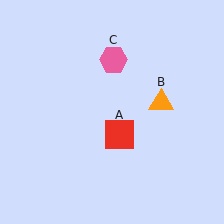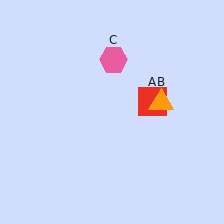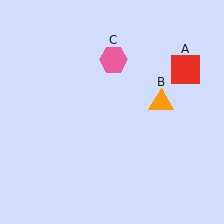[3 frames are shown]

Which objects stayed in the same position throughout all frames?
Orange triangle (object B) and pink hexagon (object C) remained stationary.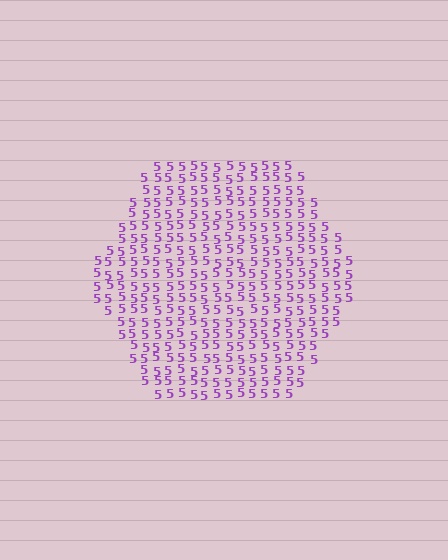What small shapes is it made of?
It is made of small digit 5's.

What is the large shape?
The large shape is a hexagon.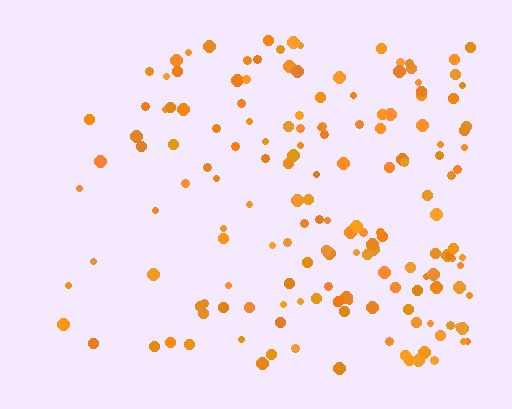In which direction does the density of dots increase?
From left to right, with the right side densest.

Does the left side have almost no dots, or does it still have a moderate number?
Still a moderate number, just noticeably fewer than the right.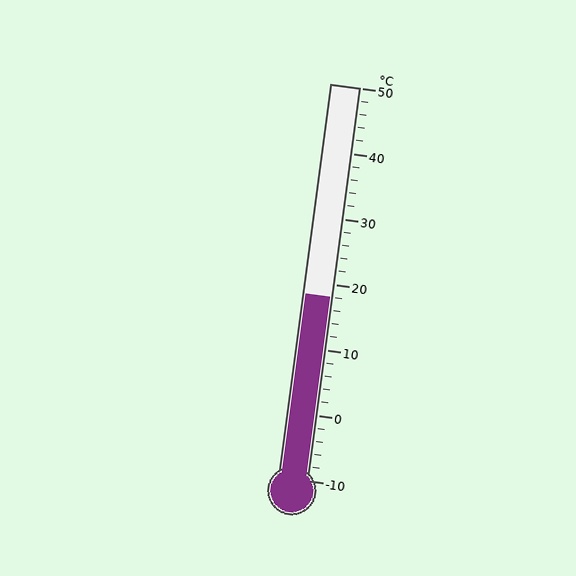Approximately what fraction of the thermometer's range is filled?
The thermometer is filled to approximately 45% of its range.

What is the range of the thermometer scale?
The thermometer scale ranges from -10°C to 50°C.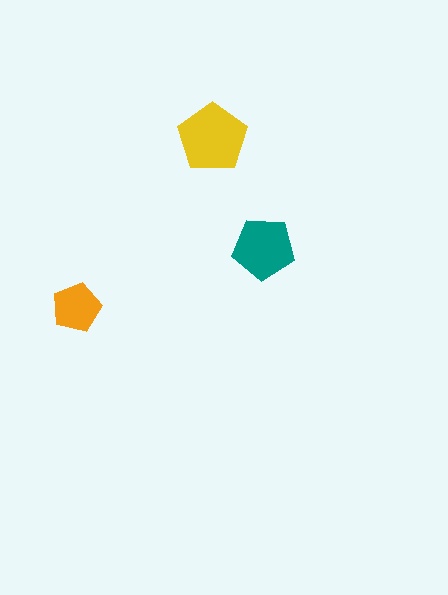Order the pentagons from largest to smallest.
the yellow one, the teal one, the orange one.